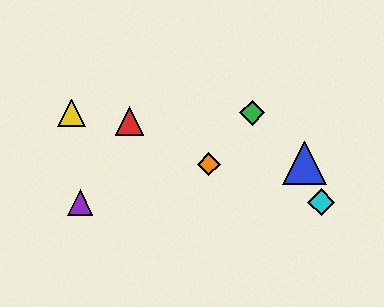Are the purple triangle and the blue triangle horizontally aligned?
No, the purple triangle is at y≈202 and the blue triangle is at y≈163.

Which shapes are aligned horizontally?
The purple triangle, the cyan diamond are aligned horizontally.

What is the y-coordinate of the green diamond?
The green diamond is at y≈113.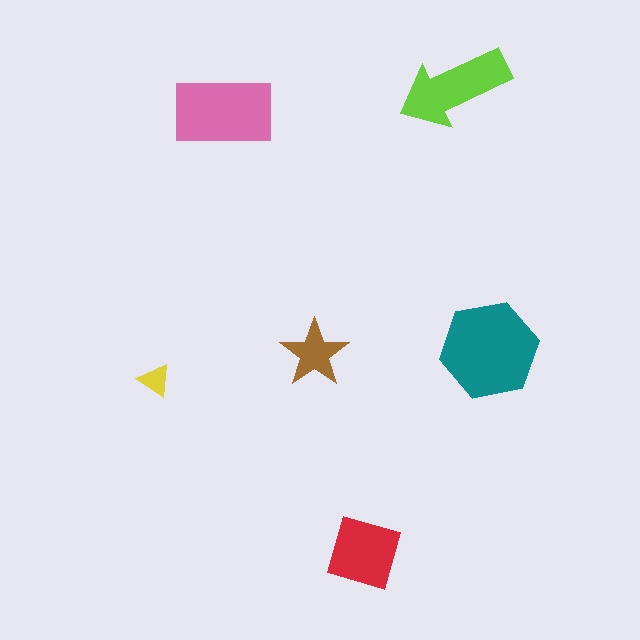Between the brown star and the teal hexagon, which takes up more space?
The teal hexagon.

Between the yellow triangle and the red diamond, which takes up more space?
The red diamond.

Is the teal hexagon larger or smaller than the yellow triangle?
Larger.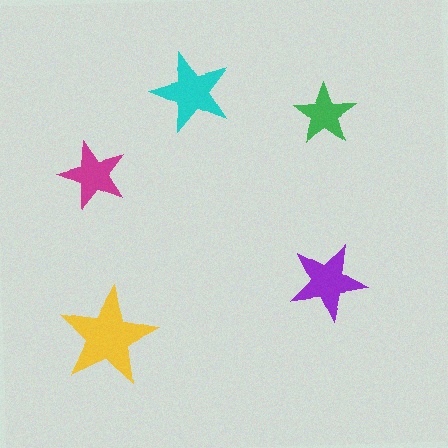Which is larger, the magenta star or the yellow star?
The yellow one.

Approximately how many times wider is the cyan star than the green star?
About 1.5 times wider.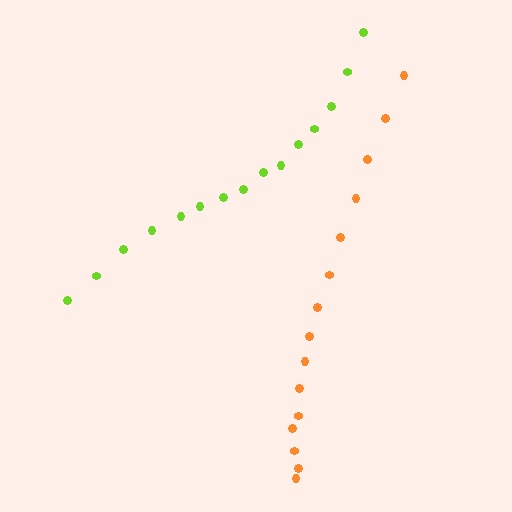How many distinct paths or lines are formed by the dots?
There are 2 distinct paths.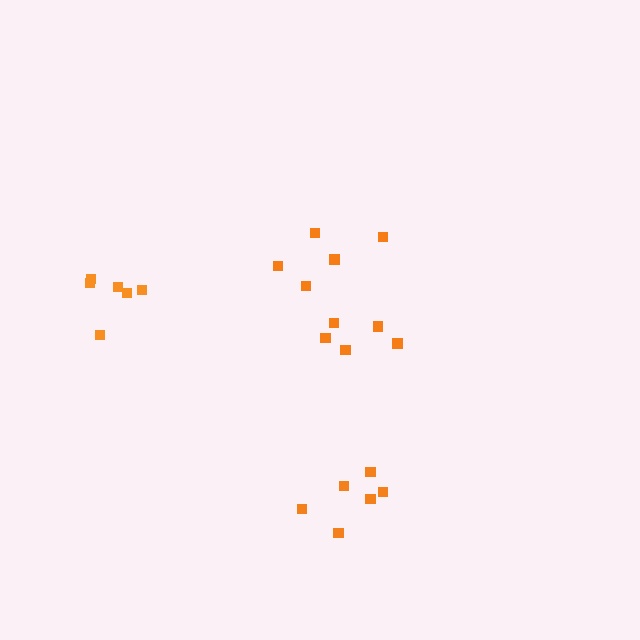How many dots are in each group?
Group 1: 6 dots, Group 2: 10 dots, Group 3: 6 dots (22 total).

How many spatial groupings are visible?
There are 3 spatial groupings.